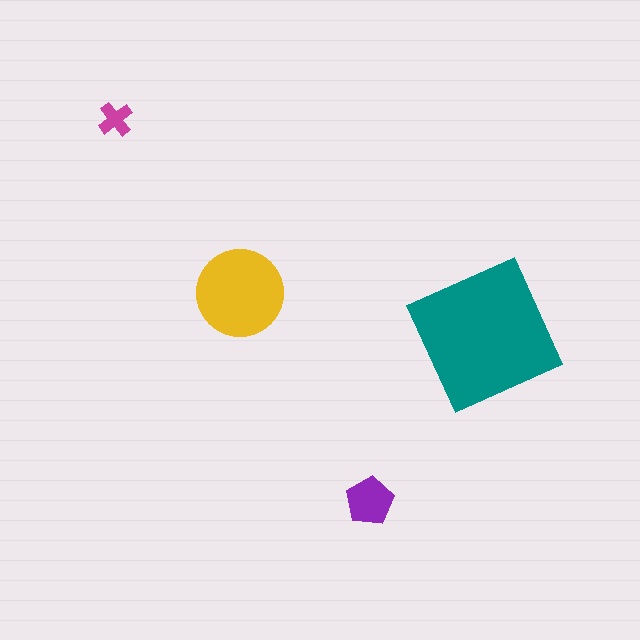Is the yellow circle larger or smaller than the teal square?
Smaller.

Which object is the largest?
The teal square.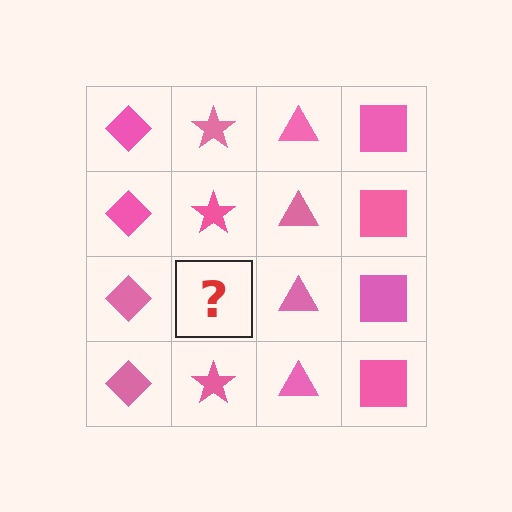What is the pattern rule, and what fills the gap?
The rule is that each column has a consistent shape. The gap should be filled with a pink star.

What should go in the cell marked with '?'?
The missing cell should contain a pink star.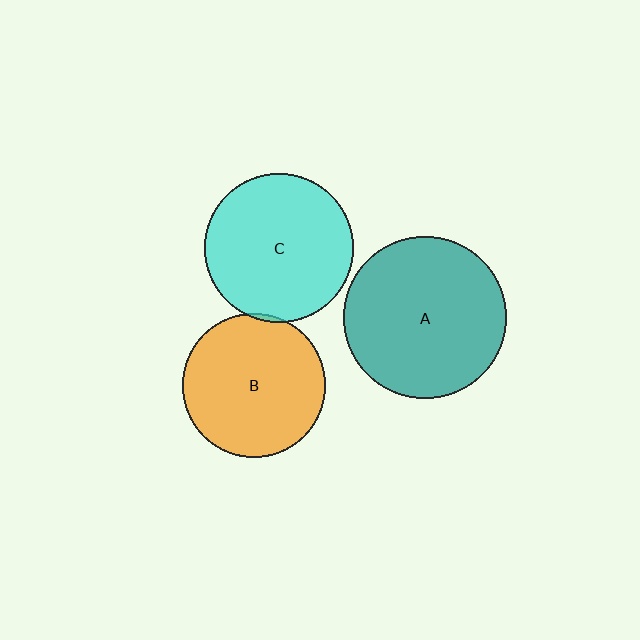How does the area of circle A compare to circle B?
Approximately 1.3 times.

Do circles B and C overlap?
Yes.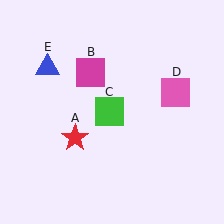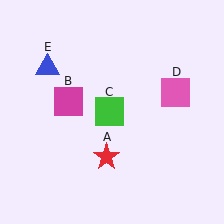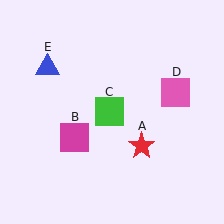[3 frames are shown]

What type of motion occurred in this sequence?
The red star (object A), magenta square (object B) rotated counterclockwise around the center of the scene.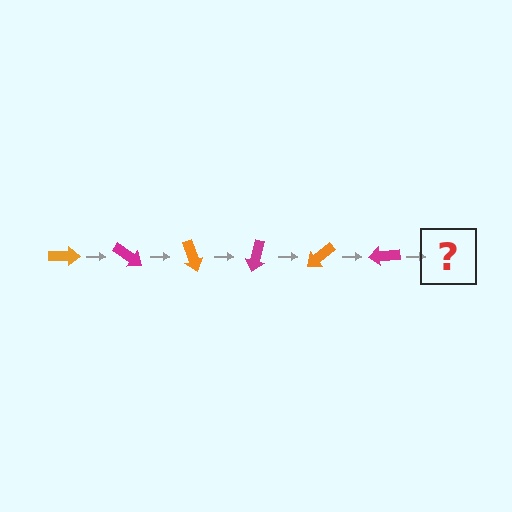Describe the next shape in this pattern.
It should be an orange arrow, rotated 210 degrees from the start.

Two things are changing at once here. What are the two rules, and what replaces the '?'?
The two rules are that it rotates 35 degrees each step and the color cycles through orange and magenta. The '?' should be an orange arrow, rotated 210 degrees from the start.